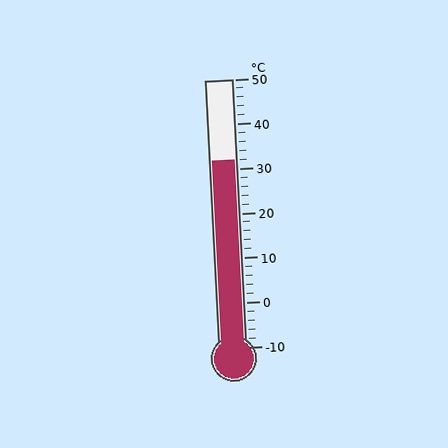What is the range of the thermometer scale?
The thermometer scale ranges from -10°C to 50°C.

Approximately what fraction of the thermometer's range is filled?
The thermometer is filled to approximately 70% of its range.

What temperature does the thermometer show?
The thermometer shows approximately 32°C.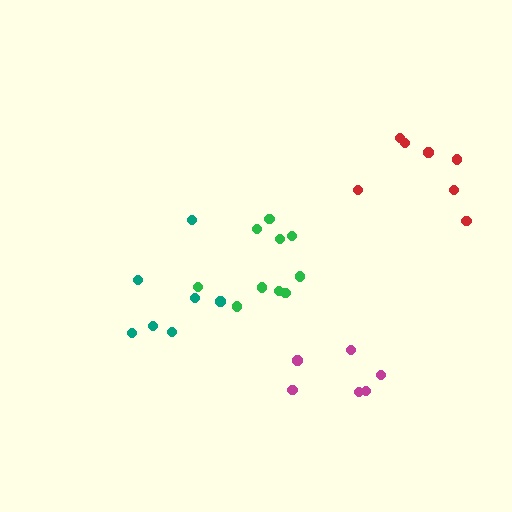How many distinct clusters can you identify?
There are 4 distinct clusters.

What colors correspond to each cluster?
The clusters are colored: teal, red, magenta, green.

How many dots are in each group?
Group 1: 7 dots, Group 2: 7 dots, Group 3: 6 dots, Group 4: 10 dots (30 total).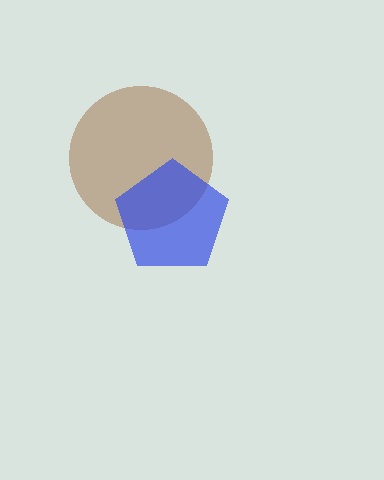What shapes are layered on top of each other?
The layered shapes are: a brown circle, a blue pentagon.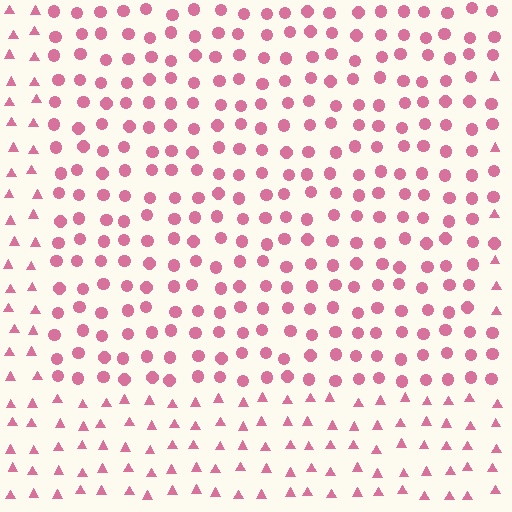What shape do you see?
I see a rectangle.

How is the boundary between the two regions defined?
The boundary is defined by a change in element shape: circles inside vs. triangles outside. All elements share the same color and spacing.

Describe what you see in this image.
The image is filled with small pink elements arranged in a uniform grid. A rectangle-shaped region contains circles, while the surrounding area contains triangles. The boundary is defined purely by the change in element shape.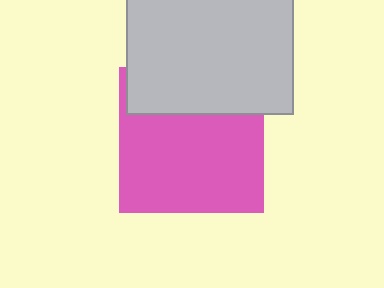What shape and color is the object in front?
The object in front is a light gray square.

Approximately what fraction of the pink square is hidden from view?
Roughly 32% of the pink square is hidden behind the light gray square.